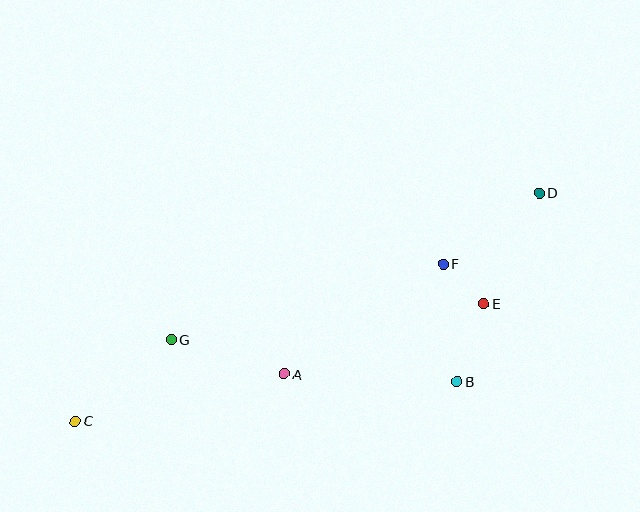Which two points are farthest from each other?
Points C and D are farthest from each other.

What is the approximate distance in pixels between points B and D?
The distance between B and D is approximately 206 pixels.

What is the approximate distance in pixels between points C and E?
The distance between C and E is approximately 425 pixels.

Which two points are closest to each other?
Points E and F are closest to each other.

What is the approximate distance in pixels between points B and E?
The distance between B and E is approximately 83 pixels.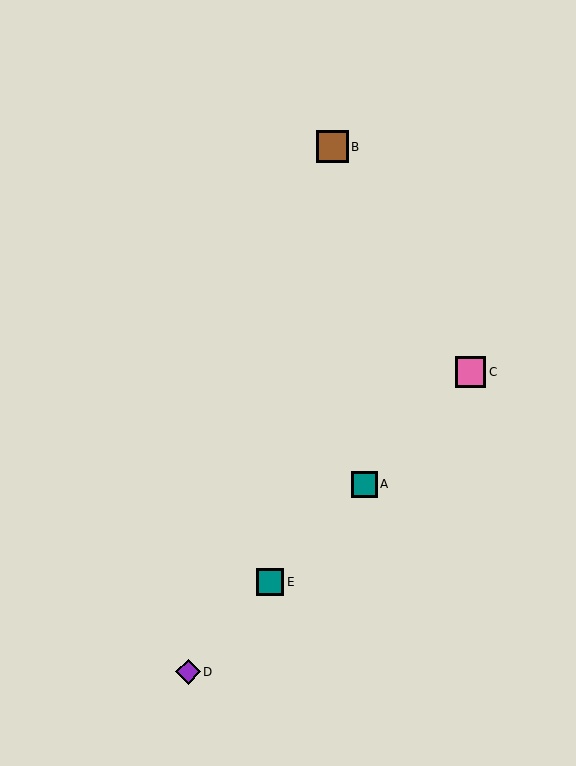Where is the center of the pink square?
The center of the pink square is at (470, 372).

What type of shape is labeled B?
Shape B is a brown square.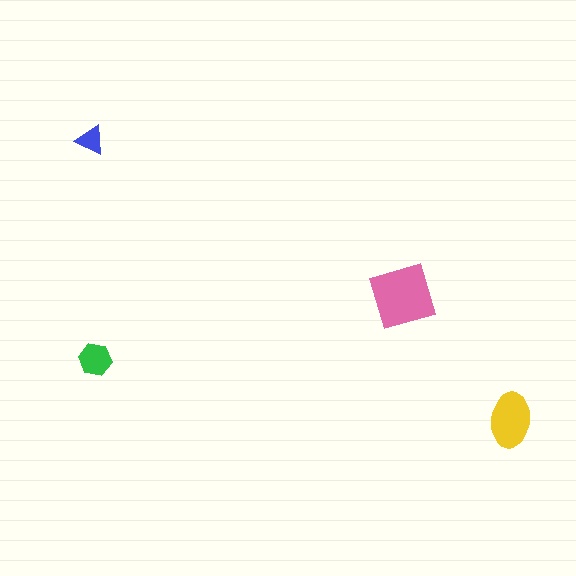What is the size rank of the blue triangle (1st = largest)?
4th.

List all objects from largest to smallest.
The pink diamond, the yellow ellipse, the green hexagon, the blue triangle.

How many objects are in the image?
There are 4 objects in the image.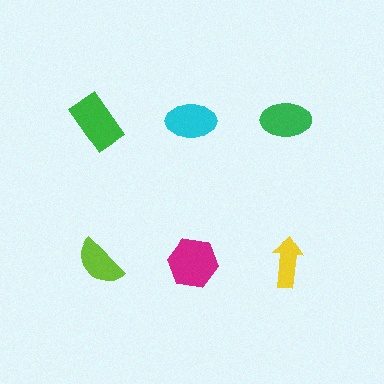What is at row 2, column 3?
A yellow arrow.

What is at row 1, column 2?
A cyan ellipse.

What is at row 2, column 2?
A magenta hexagon.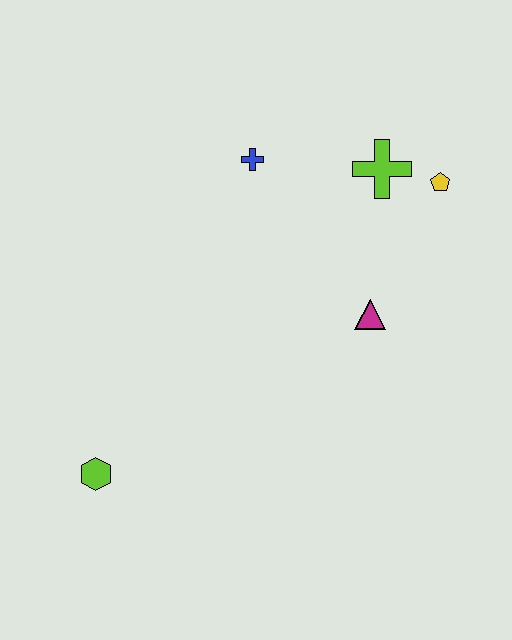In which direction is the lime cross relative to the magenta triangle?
The lime cross is above the magenta triangle.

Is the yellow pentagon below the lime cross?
Yes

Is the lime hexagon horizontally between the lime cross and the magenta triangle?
No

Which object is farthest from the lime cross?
The lime hexagon is farthest from the lime cross.